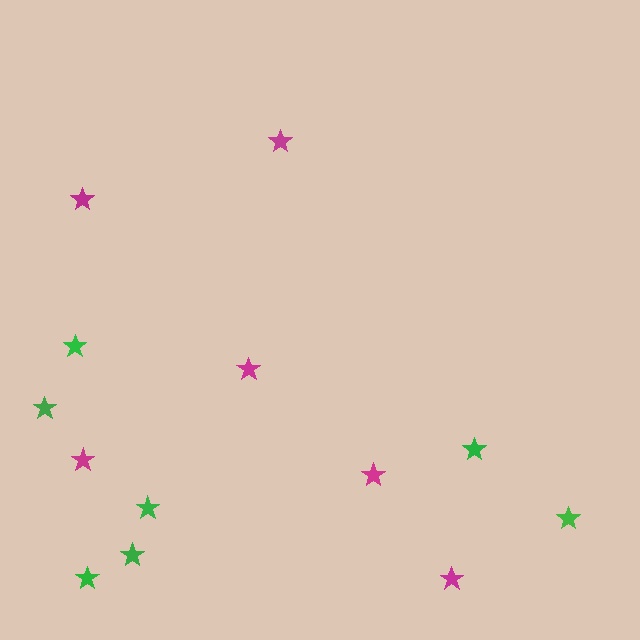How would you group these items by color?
There are 2 groups: one group of green stars (7) and one group of magenta stars (6).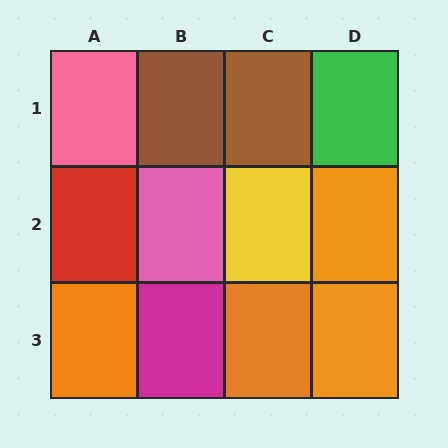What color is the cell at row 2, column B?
Pink.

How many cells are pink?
2 cells are pink.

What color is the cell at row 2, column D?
Orange.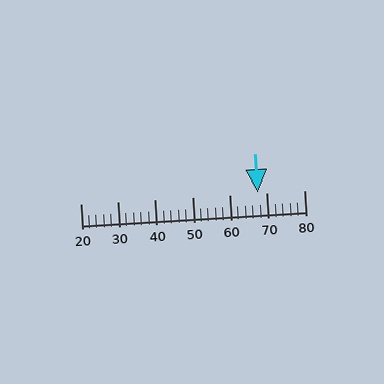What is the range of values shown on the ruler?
The ruler shows values from 20 to 80.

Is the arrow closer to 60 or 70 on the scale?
The arrow is closer to 70.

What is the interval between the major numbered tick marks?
The major tick marks are spaced 10 units apart.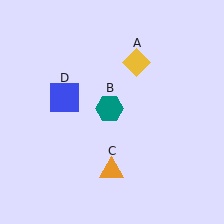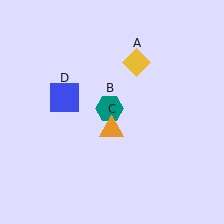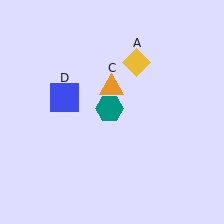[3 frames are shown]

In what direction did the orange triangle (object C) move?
The orange triangle (object C) moved up.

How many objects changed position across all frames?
1 object changed position: orange triangle (object C).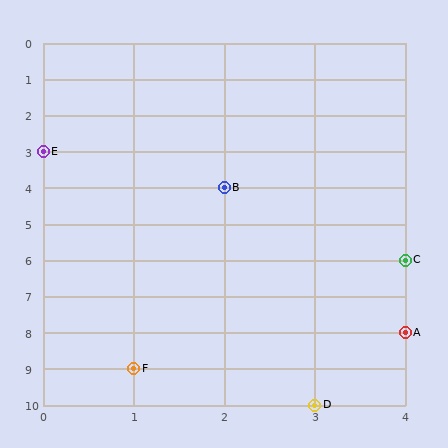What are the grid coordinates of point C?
Point C is at grid coordinates (4, 6).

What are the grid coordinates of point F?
Point F is at grid coordinates (1, 9).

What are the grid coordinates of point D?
Point D is at grid coordinates (3, 10).